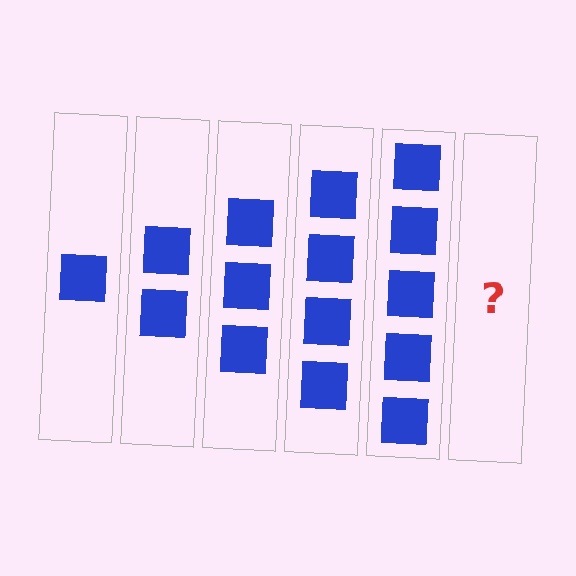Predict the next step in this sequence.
The next step is 6 squares.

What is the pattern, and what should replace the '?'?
The pattern is that each step adds one more square. The '?' should be 6 squares.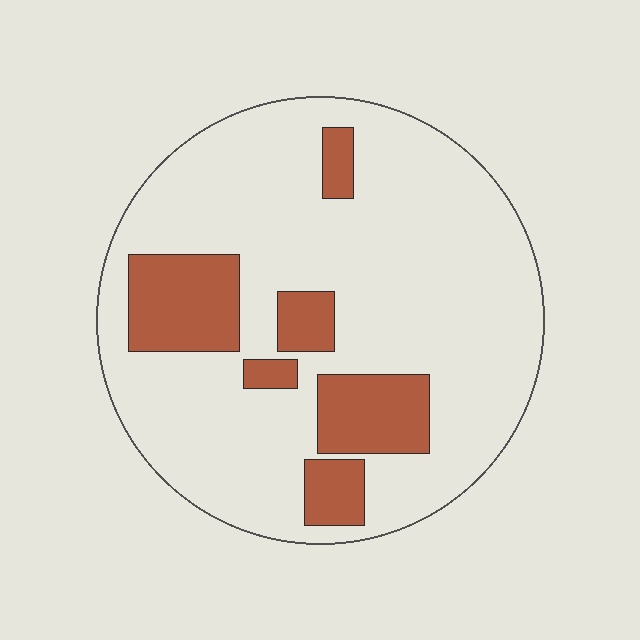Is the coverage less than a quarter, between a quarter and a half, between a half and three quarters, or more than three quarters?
Less than a quarter.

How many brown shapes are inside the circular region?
6.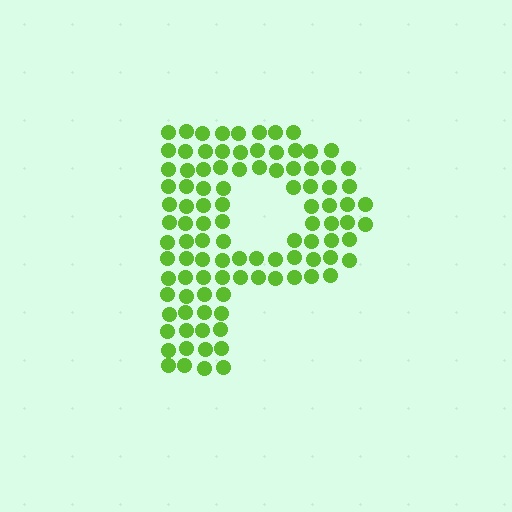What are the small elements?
The small elements are circles.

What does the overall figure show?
The overall figure shows the letter P.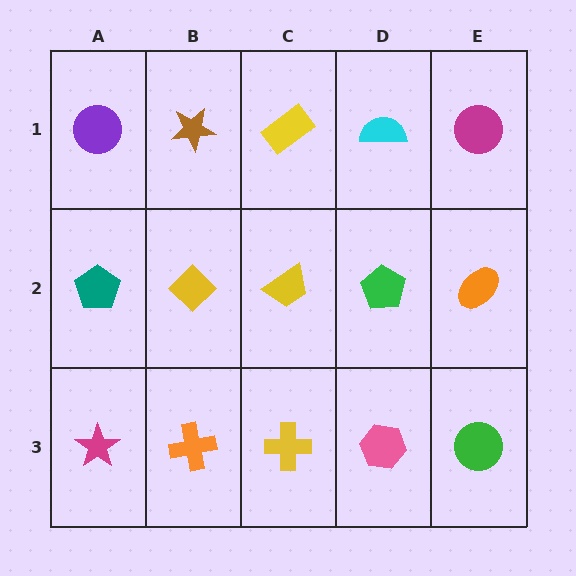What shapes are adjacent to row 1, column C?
A yellow trapezoid (row 2, column C), a brown star (row 1, column B), a cyan semicircle (row 1, column D).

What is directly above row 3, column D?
A green pentagon.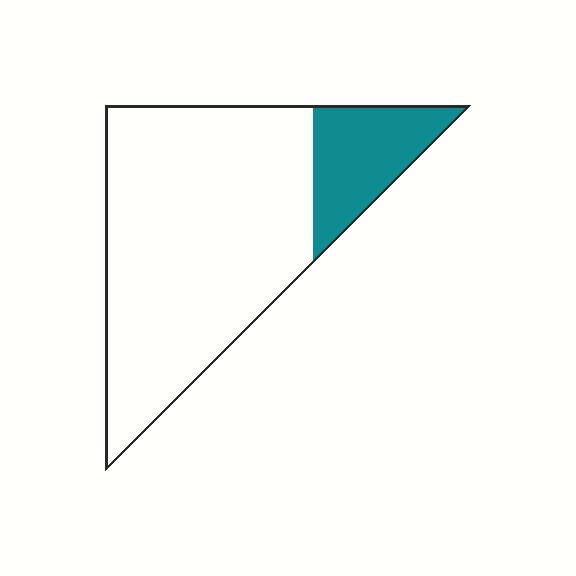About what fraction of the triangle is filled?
About one fifth (1/5).